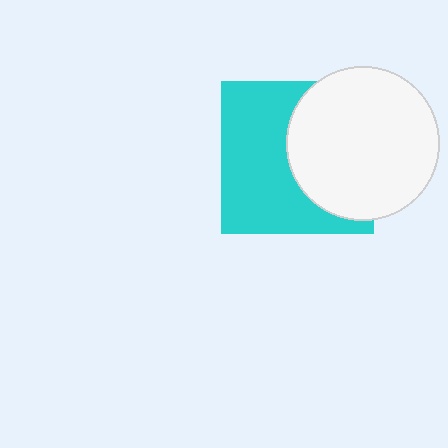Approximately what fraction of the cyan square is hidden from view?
Roughly 45% of the cyan square is hidden behind the white circle.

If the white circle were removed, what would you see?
You would see the complete cyan square.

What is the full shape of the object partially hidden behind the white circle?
The partially hidden object is a cyan square.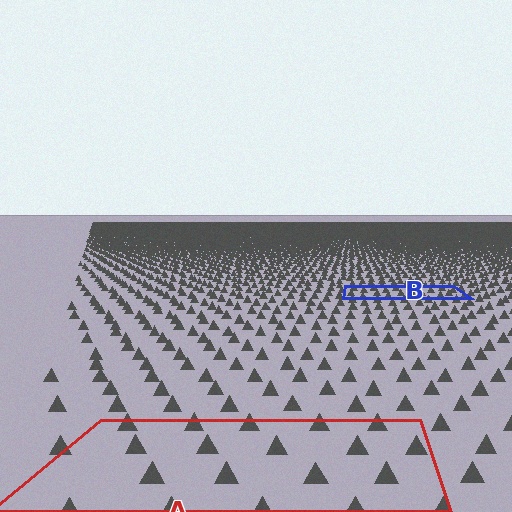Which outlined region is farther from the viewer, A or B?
Region B is farther from the viewer — the texture elements inside it appear smaller and more densely packed.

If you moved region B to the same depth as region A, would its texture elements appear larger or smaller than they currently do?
They would appear larger. At a closer depth, the same texture elements are projected at a bigger on-screen size.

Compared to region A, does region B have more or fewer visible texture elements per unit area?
Region B has more texture elements per unit area — they are packed more densely because it is farther away.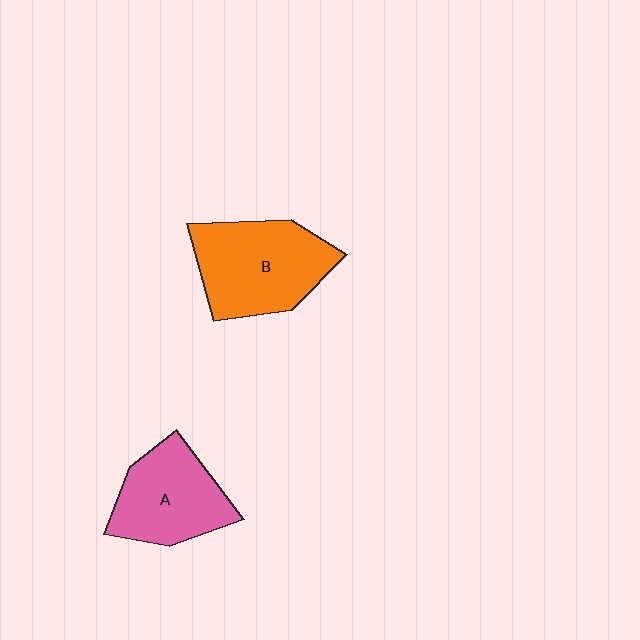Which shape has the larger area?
Shape B (orange).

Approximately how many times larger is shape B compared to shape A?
Approximately 1.2 times.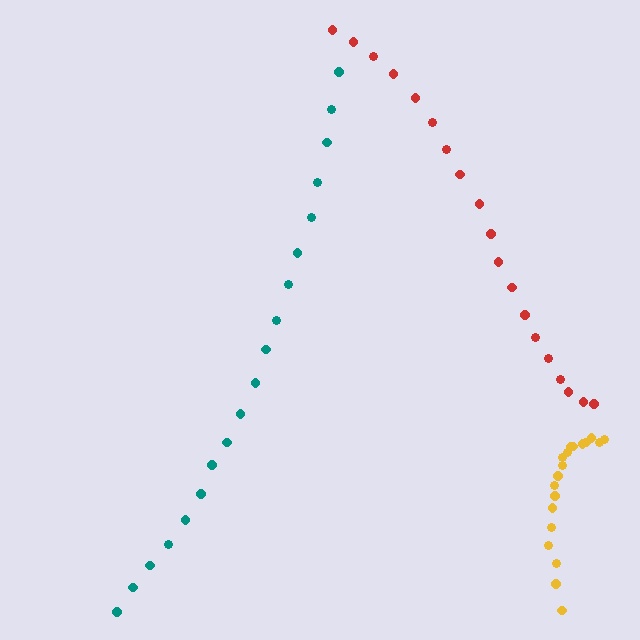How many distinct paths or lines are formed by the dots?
There are 3 distinct paths.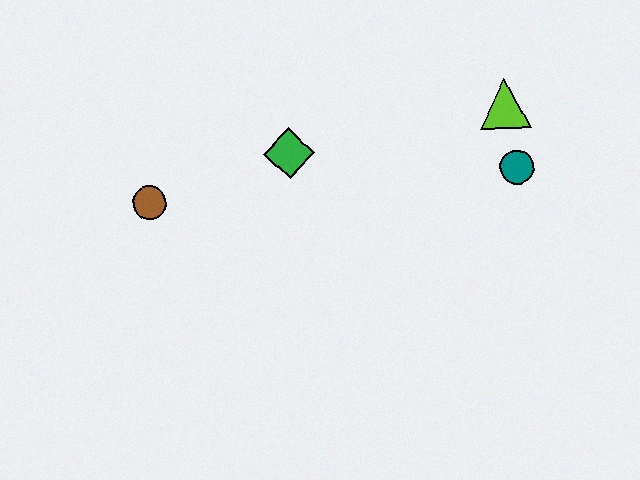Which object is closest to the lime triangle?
The teal circle is closest to the lime triangle.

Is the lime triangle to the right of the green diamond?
Yes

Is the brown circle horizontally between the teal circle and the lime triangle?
No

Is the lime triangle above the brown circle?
Yes